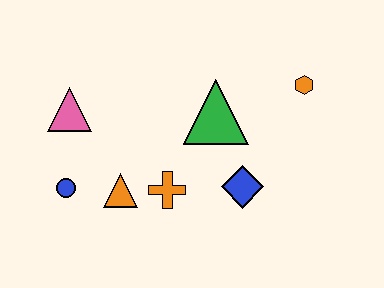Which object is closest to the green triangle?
The blue diamond is closest to the green triangle.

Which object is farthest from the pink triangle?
The orange hexagon is farthest from the pink triangle.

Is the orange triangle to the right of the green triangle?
No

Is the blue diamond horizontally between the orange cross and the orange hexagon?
Yes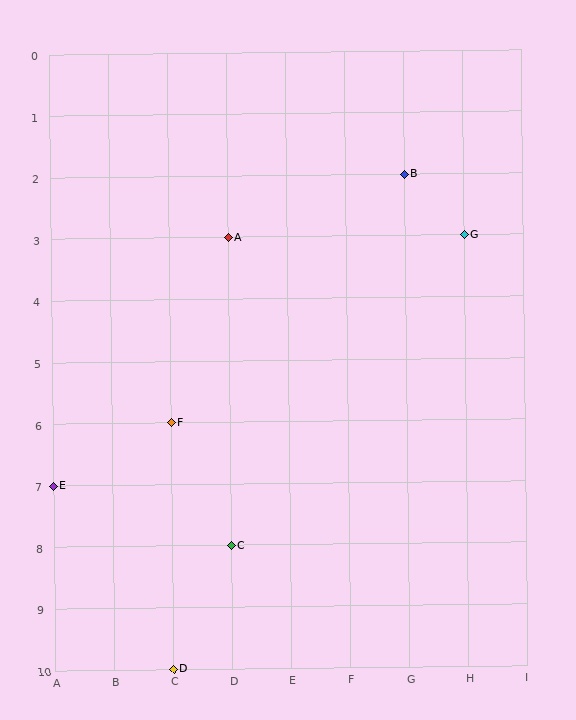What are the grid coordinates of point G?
Point G is at grid coordinates (H, 3).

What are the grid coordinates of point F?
Point F is at grid coordinates (C, 6).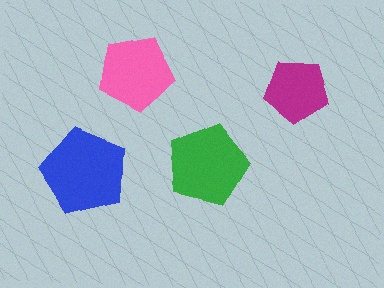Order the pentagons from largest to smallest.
the blue one, the green one, the pink one, the magenta one.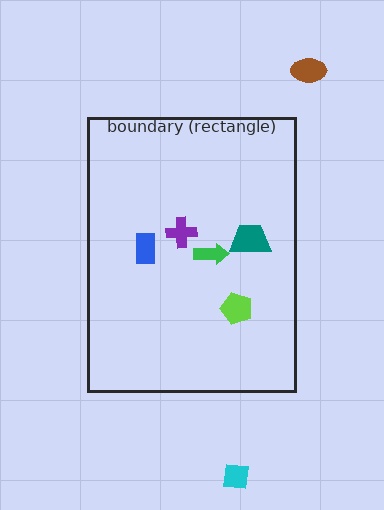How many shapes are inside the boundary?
5 inside, 2 outside.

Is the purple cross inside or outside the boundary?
Inside.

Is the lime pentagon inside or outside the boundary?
Inside.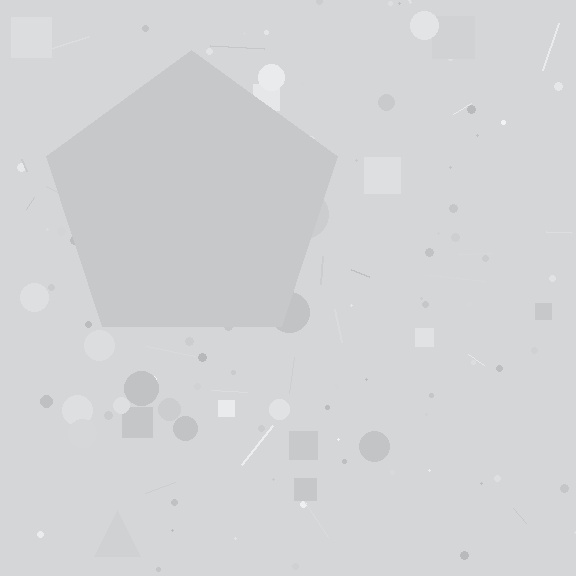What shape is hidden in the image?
A pentagon is hidden in the image.